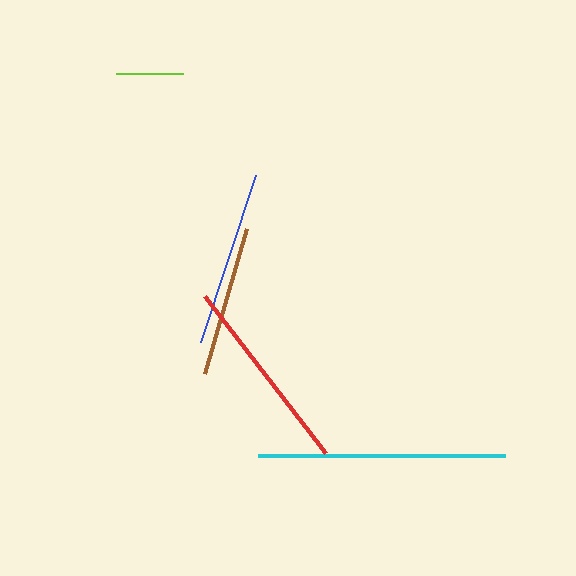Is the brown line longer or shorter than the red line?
The red line is longer than the brown line.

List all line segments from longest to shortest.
From longest to shortest: cyan, red, blue, brown, lime.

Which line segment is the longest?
The cyan line is the longest at approximately 247 pixels.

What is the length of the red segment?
The red segment is approximately 199 pixels long.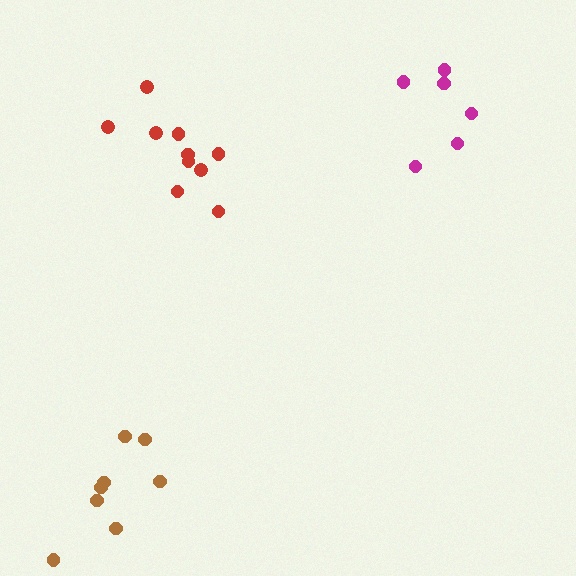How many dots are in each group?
Group 1: 10 dots, Group 2: 6 dots, Group 3: 8 dots (24 total).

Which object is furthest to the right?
The magenta cluster is rightmost.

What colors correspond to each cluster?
The clusters are colored: red, magenta, brown.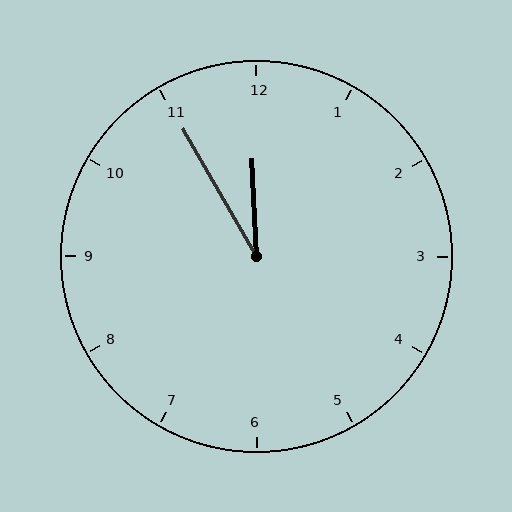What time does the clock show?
11:55.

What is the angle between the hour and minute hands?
Approximately 28 degrees.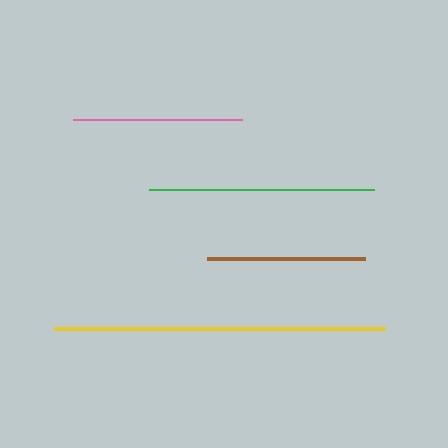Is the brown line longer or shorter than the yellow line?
The yellow line is longer than the brown line.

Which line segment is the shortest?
The brown line is the shortest at approximately 158 pixels.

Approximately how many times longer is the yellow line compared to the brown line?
The yellow line is approximately 2.1 times the length of the brown line.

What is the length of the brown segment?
The brown segment is approximately 158 pixels long.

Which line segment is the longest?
The yellow line is the longest at approximately 332 pixels.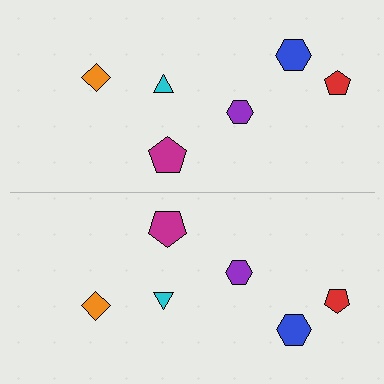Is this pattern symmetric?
Yes, this pattern has bilateral (reflection) symmetry.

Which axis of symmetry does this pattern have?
The pattern has a horizontal axis of symmetry running through the center of the image.